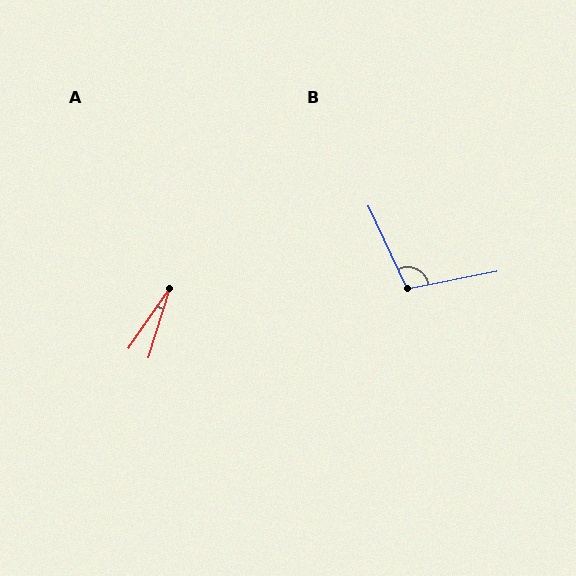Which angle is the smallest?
A, at approximately 17 degrees.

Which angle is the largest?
B, at approximately 104 degrees.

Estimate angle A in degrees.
Approximately 17 degrees.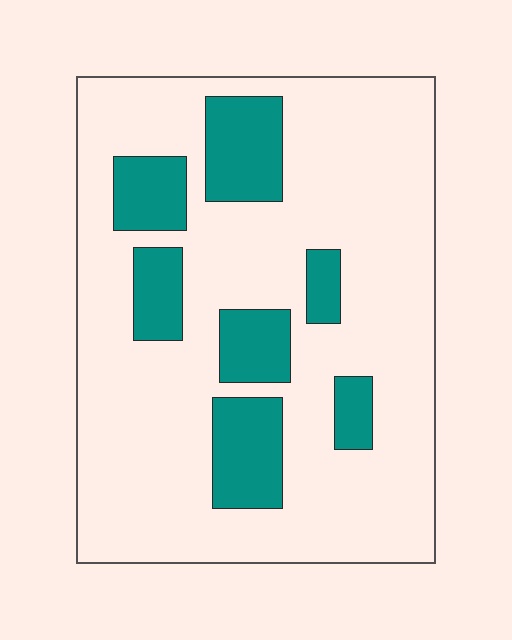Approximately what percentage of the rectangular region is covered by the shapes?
Approximately 20%.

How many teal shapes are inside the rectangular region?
7.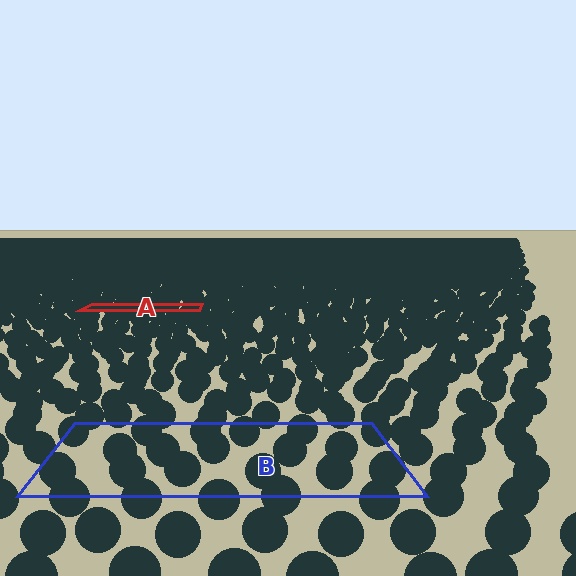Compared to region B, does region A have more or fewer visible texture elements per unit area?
Region A has more texture elements per unit area — they are packed more densely because it is farther away.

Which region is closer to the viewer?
Region B is closer. The texture elements there are larger and more spread out.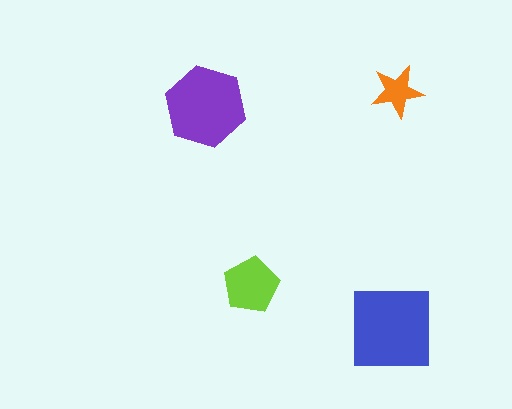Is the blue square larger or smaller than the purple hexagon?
Larger.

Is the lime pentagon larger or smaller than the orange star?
Larger.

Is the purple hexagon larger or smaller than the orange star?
Larger.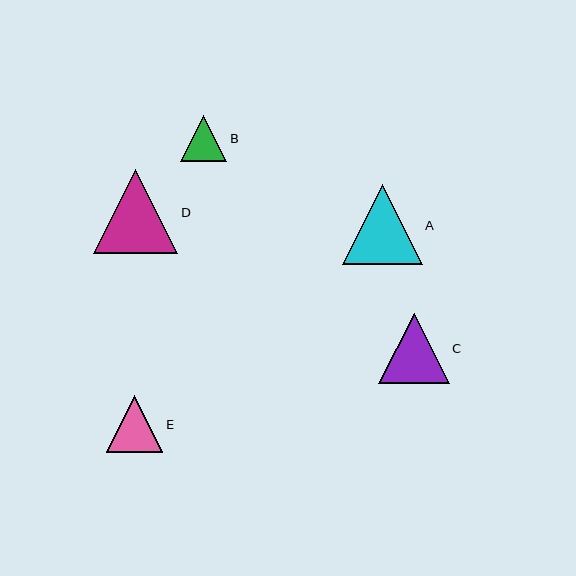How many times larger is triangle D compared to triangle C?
Triangle D is approximately 1.2 times the size of triangle C.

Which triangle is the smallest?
Triangle B is the smallest with a size of approximately 46 pixels.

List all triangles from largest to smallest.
From largest to smallest: D, A, C, E, B.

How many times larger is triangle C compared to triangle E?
Triangle C is approximately 1.3 times the size of triangle E.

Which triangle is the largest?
Triangle D is the largest with a size of approximately 84 pixels.